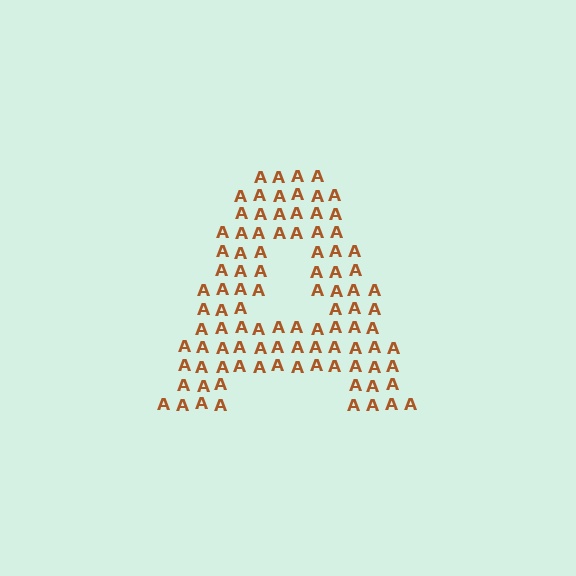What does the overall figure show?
The overall figure shows the letter A.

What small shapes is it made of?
It is made of small letter A's.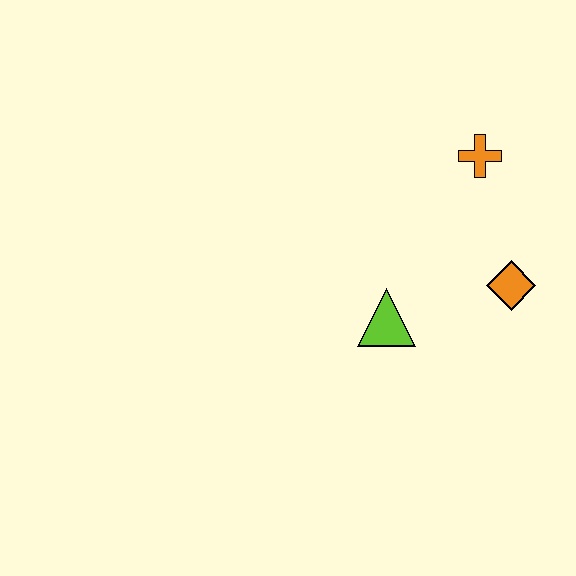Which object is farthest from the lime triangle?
The orange cross is farthest from the lime triangle.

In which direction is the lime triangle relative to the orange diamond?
The lime triangle is to the left of the orange diamond.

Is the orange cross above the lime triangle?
Yes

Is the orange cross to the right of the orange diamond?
No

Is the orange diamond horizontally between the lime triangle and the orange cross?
No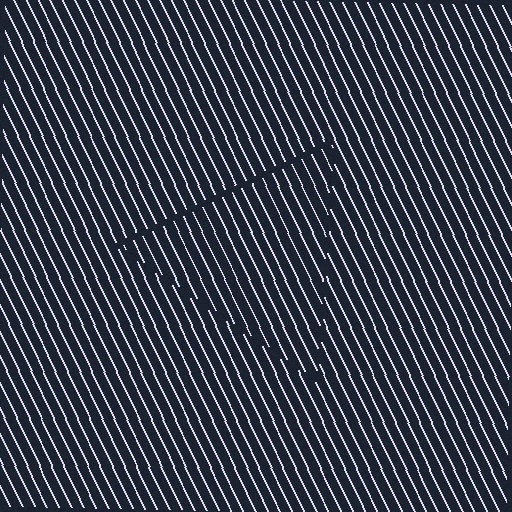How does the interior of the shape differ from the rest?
The interior of the shape contains the same grating, shifted by half a period — the contour is defined by the phase discontinuity where line-ends from the inner and outer gratings abut.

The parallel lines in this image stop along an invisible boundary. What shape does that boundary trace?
An illusory triangle. The interior of the shape contains the same grating, shifted by half a period — the contour is defined by the phase discontinuity where line-ends from the inner and outer gratings abut.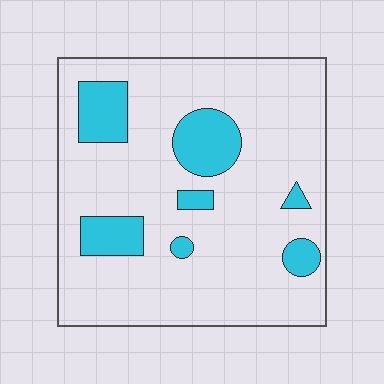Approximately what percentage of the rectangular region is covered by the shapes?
Approximately 15%.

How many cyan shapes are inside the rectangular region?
7.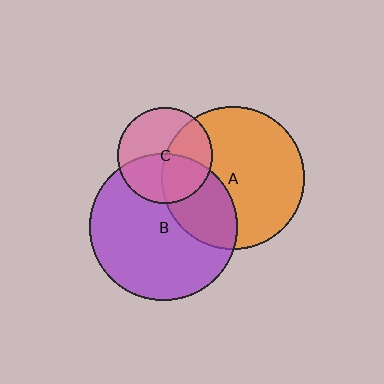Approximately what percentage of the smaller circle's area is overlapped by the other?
Approximately 45%.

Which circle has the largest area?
Circle B (purple).